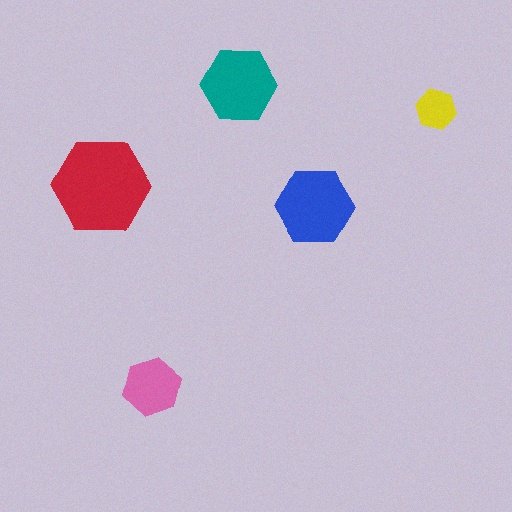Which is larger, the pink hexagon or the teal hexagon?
The teal one.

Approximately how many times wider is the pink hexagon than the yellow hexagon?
About 1.5 times wider.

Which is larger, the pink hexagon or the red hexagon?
The red one.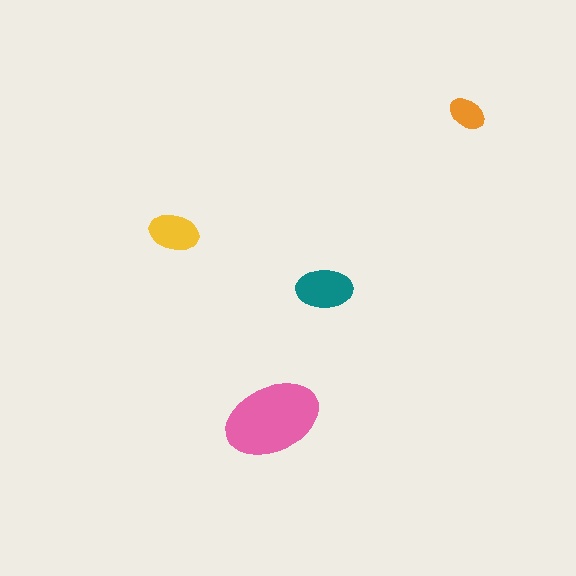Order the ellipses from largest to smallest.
the pink one, the teal one, the yellow one, the orange one.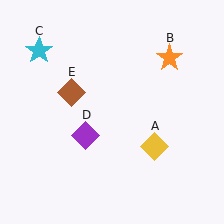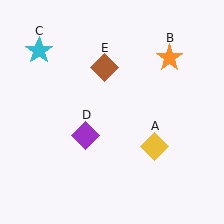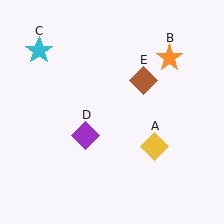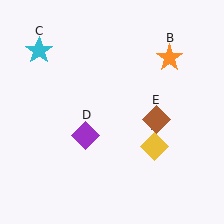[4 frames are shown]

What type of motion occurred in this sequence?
The brown diamond (object E) rotated clockwise around the center of the scene.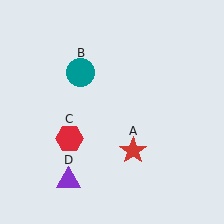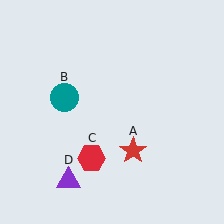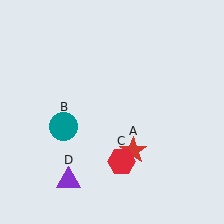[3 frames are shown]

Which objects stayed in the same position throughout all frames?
Red star (object A) and purple triangle (object D) remained stationary.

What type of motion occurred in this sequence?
The teal circle (object B), red hexagon (object C) rotated counterclockwise around the center of the scene.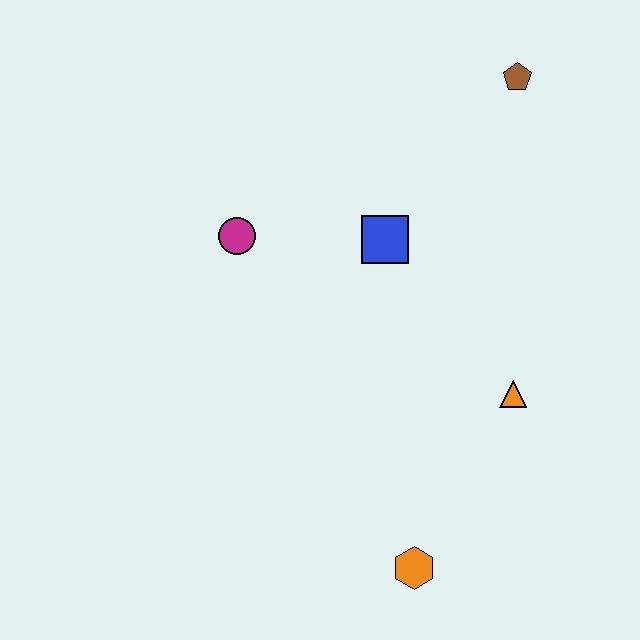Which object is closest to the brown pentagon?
The blue square is closest to the brown pentagon.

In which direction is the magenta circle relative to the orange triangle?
The magenta circle is to the left of the orange triangle.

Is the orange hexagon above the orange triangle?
No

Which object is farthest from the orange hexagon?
The brown pentagon is farthest from the orange hexagon.